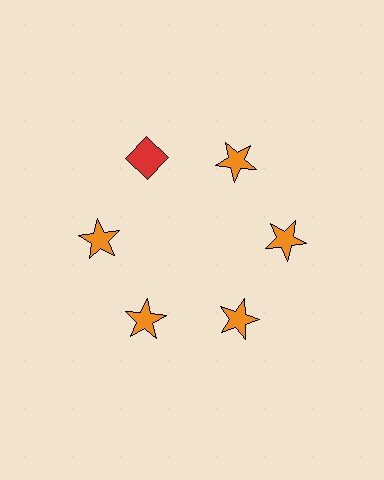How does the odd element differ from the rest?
It differs in both color (red instead of orange) and shape (diamond instead of star).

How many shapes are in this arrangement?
There are 6 shapes arranged in a ring pattern.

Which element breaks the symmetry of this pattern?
The red diamond at roughly the 11 o'clock position breaks the symmetry. All other shapes are orange stars.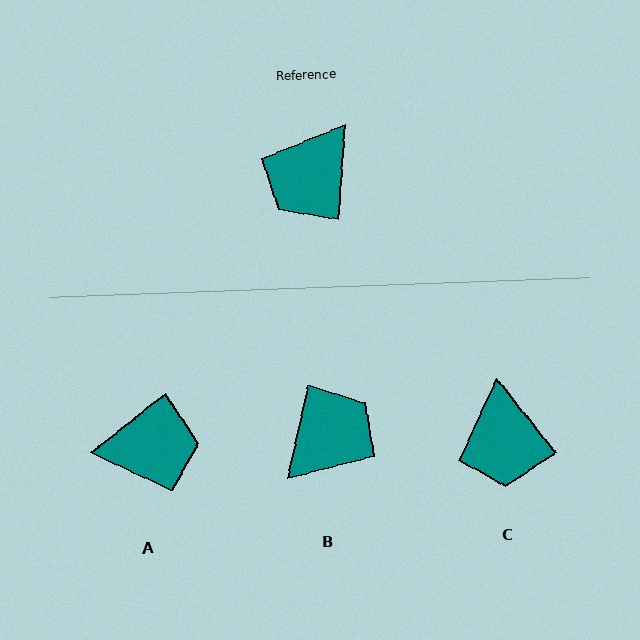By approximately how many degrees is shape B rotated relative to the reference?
Approximately 172 degrees counter-clockwise.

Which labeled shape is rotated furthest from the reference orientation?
B, about 172 degrees away.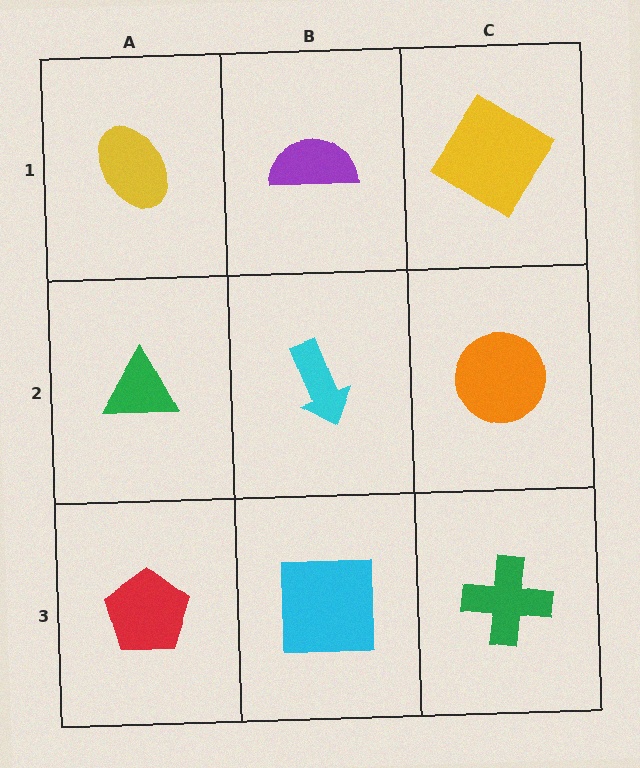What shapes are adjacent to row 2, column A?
A yellow ellipse (row 1, column A), a red pentagon (row 3, column A), a cyan arrow (row 2, column B).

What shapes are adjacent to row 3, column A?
A green triangle (row 2, column A), a cyan square (row 3, column B).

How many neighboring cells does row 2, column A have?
3.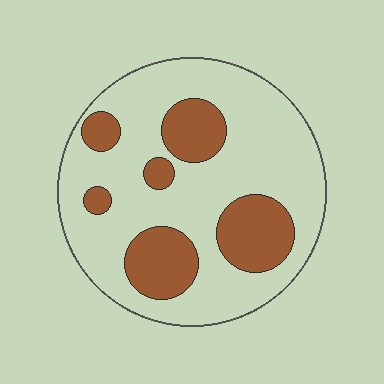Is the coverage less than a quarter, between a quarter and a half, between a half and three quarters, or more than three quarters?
Between a quarter and a half.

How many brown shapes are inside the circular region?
6.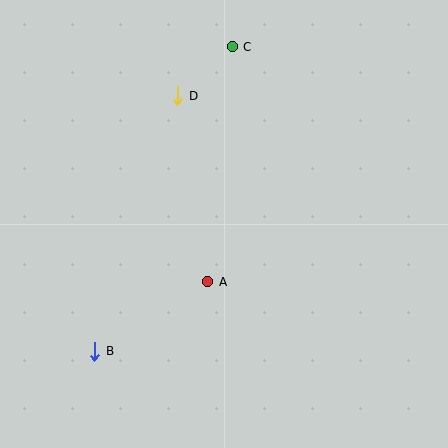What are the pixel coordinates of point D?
Point D is at (178, 96).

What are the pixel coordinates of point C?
Point C is at (232, 47).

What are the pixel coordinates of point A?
Point A is at (208, 282).